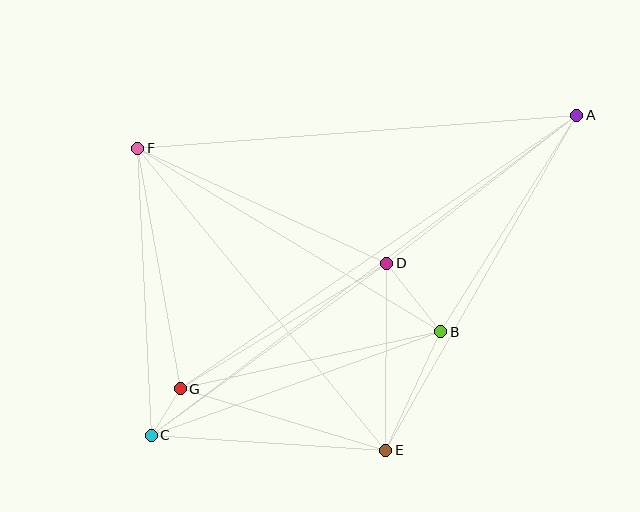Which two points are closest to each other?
Points C and G are closest to each other.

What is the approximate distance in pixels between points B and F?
The distance between B and F is approximately 354 pixels.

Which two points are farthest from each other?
Points A and C are farthest from each other.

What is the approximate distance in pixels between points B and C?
The distance between B and C is approximately 308 pixels.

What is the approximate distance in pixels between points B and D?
The distance between B and D is approximately 87 pixels.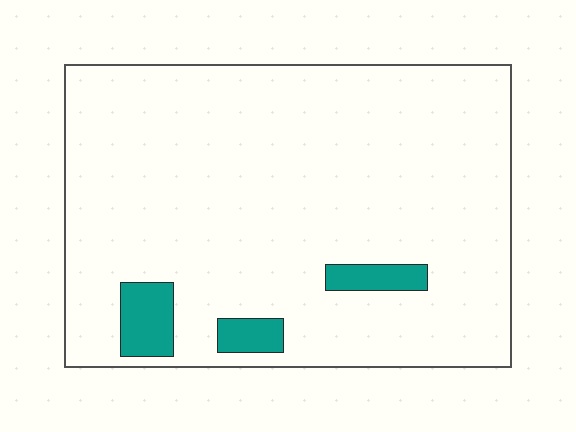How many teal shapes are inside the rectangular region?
3.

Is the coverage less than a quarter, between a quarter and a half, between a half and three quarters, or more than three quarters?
Less than a quarter.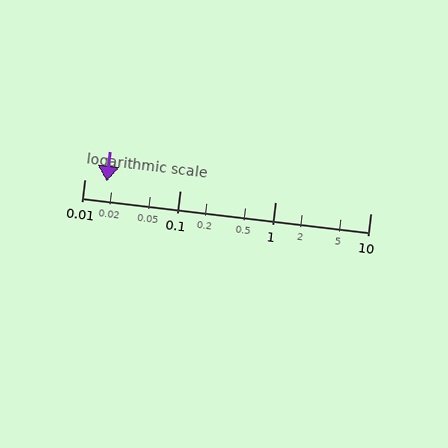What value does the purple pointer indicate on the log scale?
The pointer indicates approximately 0.017.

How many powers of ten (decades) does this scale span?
The scale spans 3 decades, from 0.01 to 10.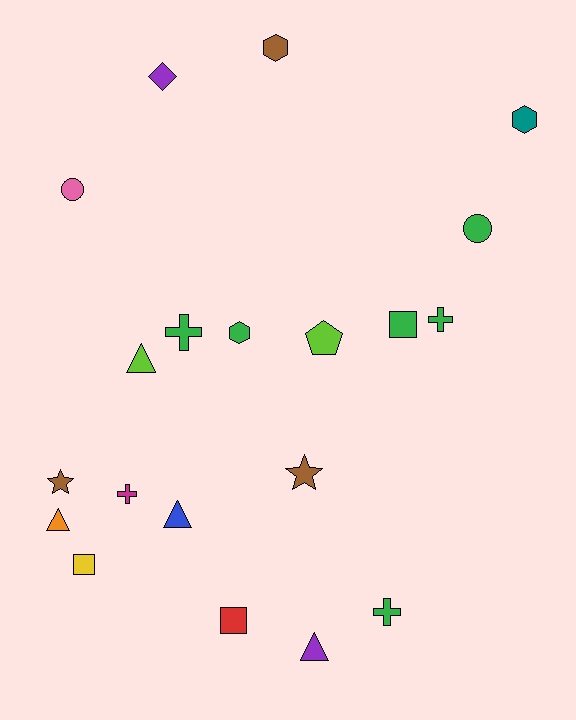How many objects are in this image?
There are 20 objects.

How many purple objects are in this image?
There are 2 purple objects.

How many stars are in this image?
There are 2 stars.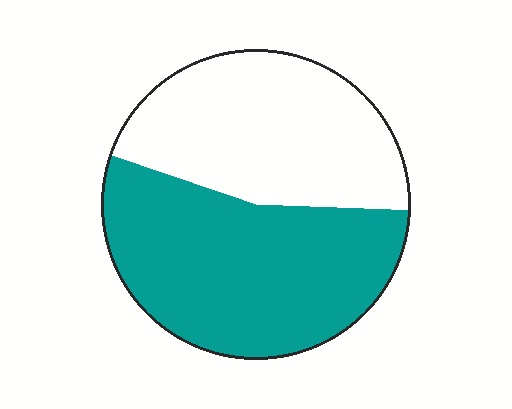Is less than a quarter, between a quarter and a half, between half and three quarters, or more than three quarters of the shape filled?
Between half and three quarters.